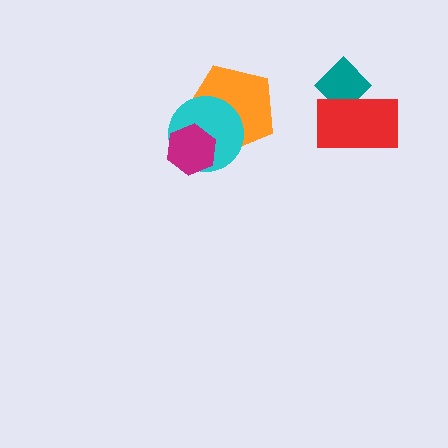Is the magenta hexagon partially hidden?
No, no other shape covers it.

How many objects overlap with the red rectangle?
1 object overlaps with the red rectangle.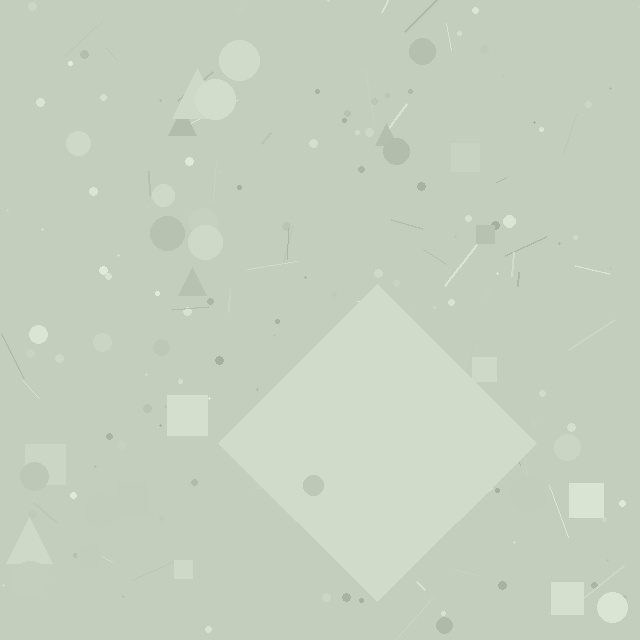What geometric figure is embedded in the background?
A diamond is embedded in the background.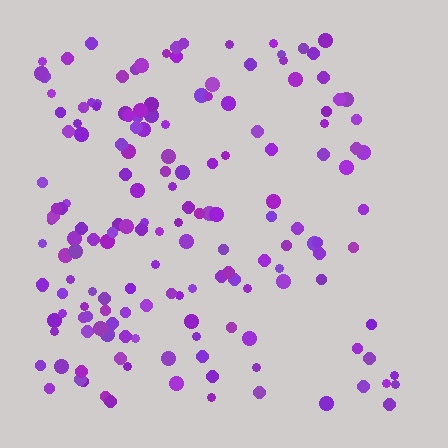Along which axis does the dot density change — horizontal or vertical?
Horizontal.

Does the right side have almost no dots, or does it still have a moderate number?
Still a moderate number, just noticeably fewer than the left.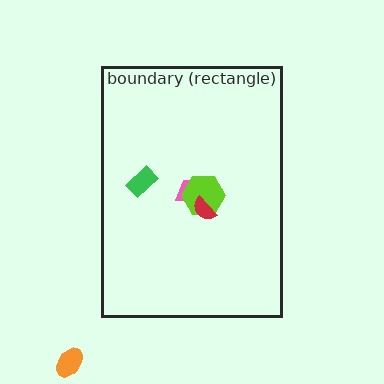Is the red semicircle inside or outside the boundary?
Inside.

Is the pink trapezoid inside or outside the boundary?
Inside.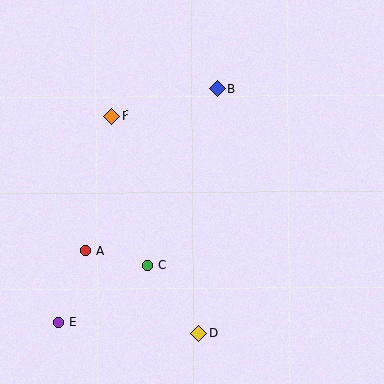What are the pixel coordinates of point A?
Point A is at (86, 251).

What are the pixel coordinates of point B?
Point B is at (218, 88).